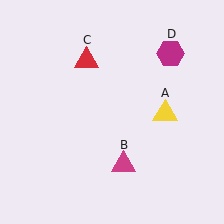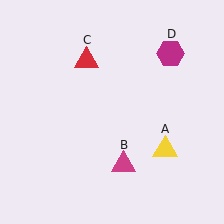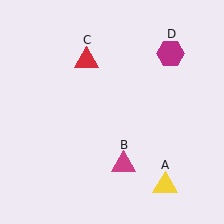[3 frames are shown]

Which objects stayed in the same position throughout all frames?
Magenta triangle (object B) and red triangle (object C) and magenta hexagon (object D) remained stationary.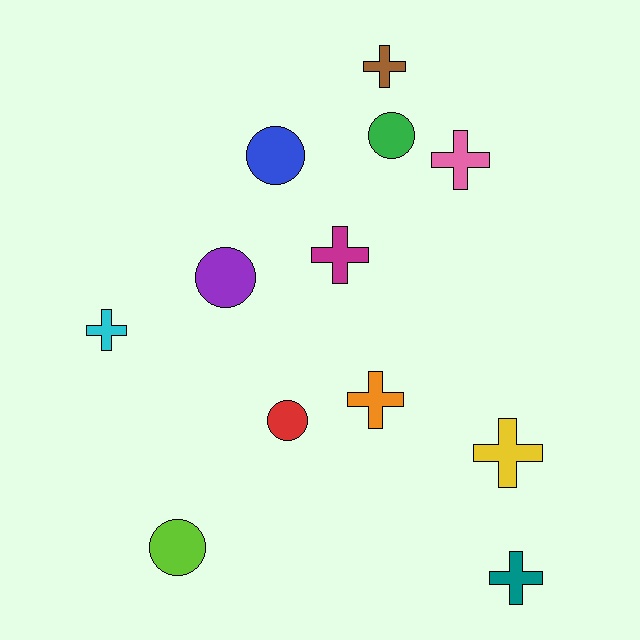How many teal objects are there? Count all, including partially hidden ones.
There is 1 teal object.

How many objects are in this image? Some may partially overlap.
There are 12 objects.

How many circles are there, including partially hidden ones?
There are 5 circles.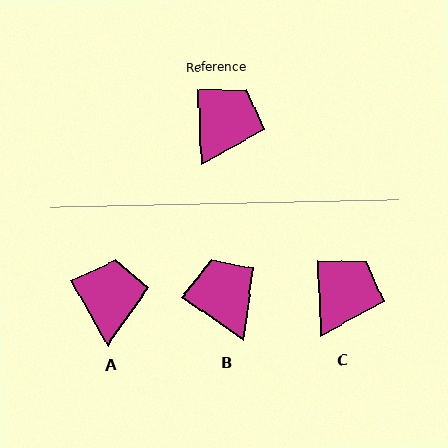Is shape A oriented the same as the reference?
No, it is off by about 27 degrees.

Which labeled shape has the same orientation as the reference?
C.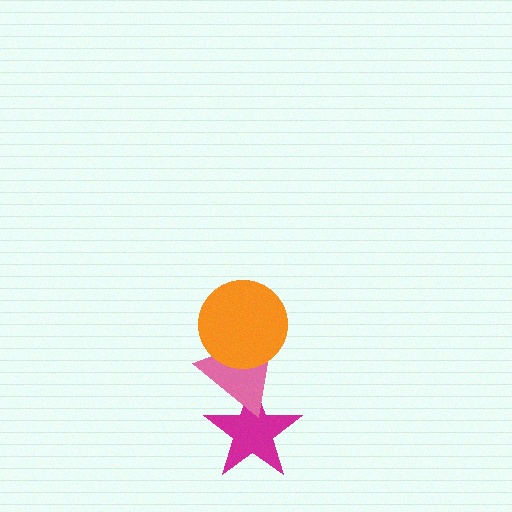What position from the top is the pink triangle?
The pink triangle is 2nd from the top.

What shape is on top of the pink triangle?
The orange circle is on top of the pink triangle.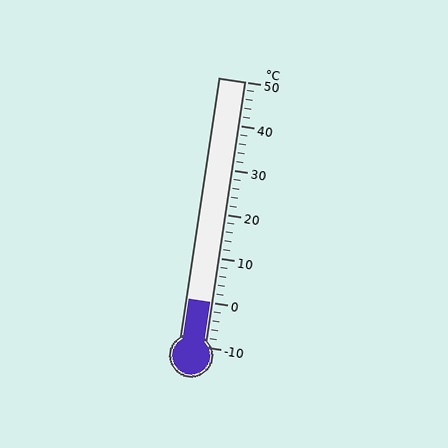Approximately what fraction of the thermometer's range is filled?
The thermometer is filled to approximately 15% of its range.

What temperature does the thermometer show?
The thermometer shows approximately 0°C.